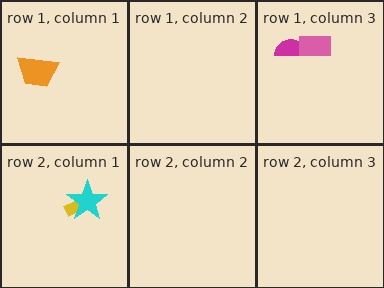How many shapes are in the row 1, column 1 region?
1.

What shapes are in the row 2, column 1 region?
The yellow arrow, the cyan star.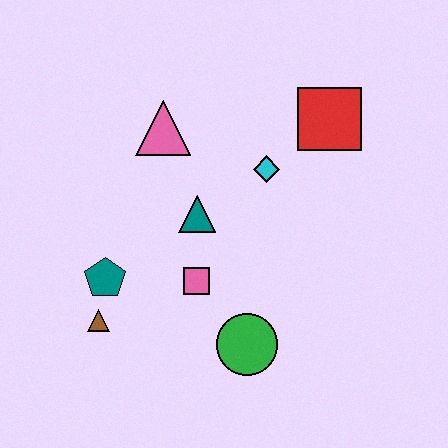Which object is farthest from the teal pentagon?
The red square is farthest from the teal pentagon.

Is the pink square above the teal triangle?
No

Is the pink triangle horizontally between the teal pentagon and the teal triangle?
Yes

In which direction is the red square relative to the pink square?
The red square is above the pink square.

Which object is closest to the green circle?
The pink square is closest to the green circle.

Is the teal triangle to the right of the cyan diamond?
No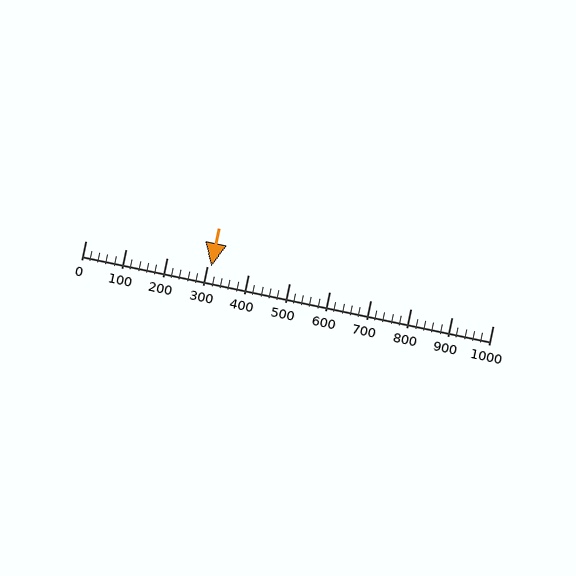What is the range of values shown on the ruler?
The ruler shows values from 0 to 1000.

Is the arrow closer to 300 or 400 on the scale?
The arrow is closer to 300.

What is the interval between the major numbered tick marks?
The major tick marks are spaced 100 units apart.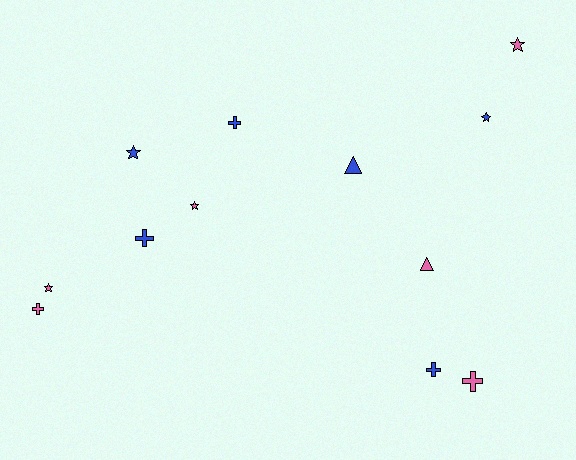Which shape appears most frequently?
Star, with 5 objects.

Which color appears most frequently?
Blue, with 6 objects.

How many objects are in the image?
There are 12 objects.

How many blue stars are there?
There are 2 blue stars.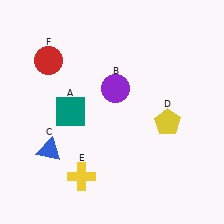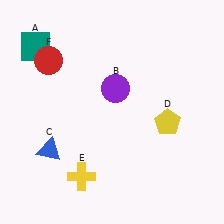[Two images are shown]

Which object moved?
The teal square (A) moved up.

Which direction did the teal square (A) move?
The teal square (A) moved up.